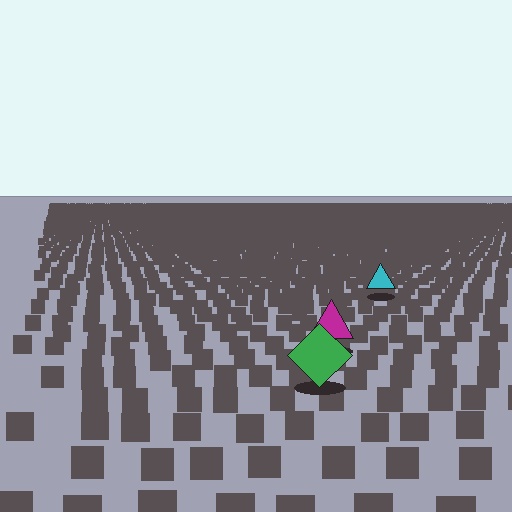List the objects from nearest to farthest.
From nearest to farthest: the green diamond, the magenta triangle, the cyan triangle.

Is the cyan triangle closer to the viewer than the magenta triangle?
No. The magenta triangle is closer — you can tell from the texture gradient: the ground texture is coarser near it.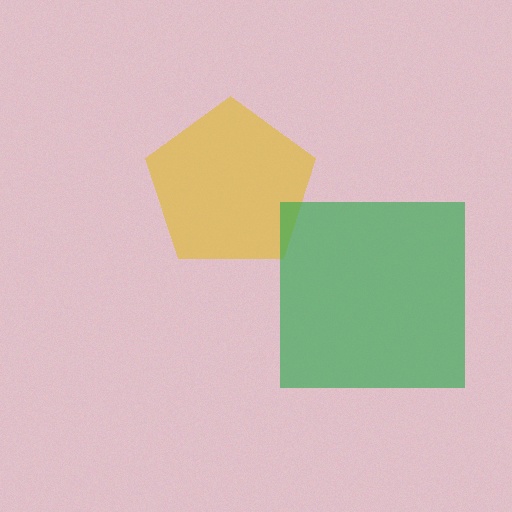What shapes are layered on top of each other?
The layered shapes are: a yellow pentagon, a green square.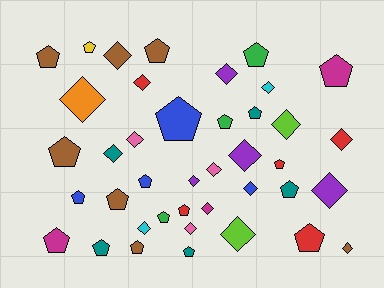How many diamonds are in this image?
There are 19 diamonds.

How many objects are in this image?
There are 40 objects.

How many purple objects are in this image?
There are 4 purple objects.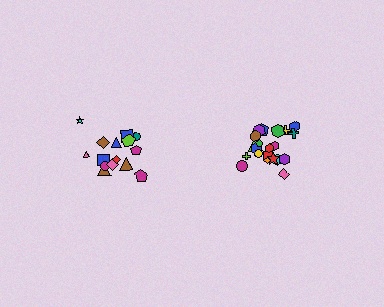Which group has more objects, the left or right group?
The right group.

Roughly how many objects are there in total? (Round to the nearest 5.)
Roughly 35 objects in total.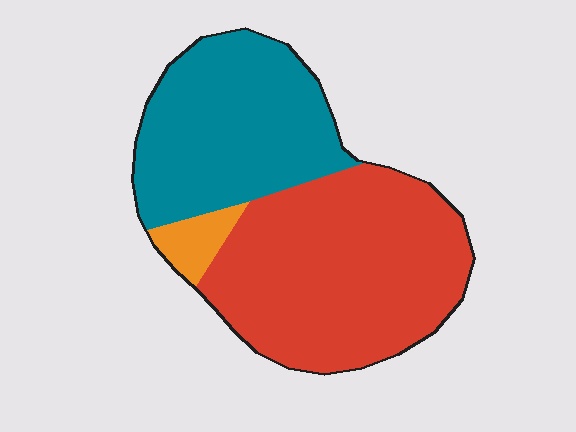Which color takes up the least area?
Orange, at roughly 5%.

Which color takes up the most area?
Red, at roughly 55%.